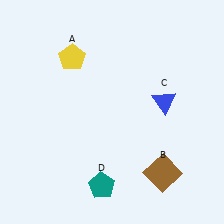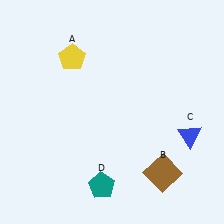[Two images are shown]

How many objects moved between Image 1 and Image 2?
1 object moved between the two images.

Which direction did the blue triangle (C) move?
The blue triangle (C) moved down.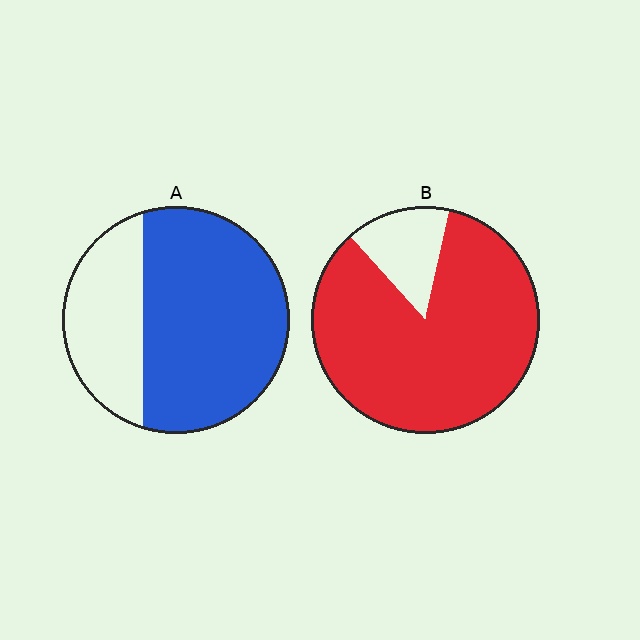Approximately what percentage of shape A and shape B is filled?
A is approximately 70% and B is approximately 85%.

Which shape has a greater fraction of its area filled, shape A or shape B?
Shape B.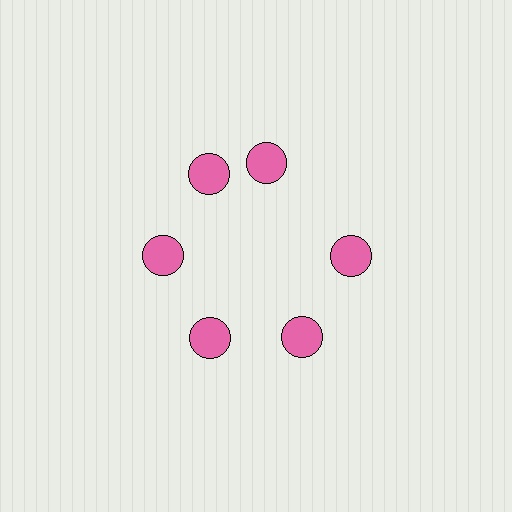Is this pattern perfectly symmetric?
No. The 6 pink circles are arranged in a ring, but one element near the 1 o'clock position is rotated out of alignment along the ring, breaking the 6-fold rotational symmetry.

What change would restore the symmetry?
The symmetry would be restored by rotating it back into even spacing with its neighbors so that all 6 circles sit at equal angles and equal distance from the center.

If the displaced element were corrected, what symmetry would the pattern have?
It would have 6-fold rotational symmetry — the pattern would map onto itself every 60 degrees.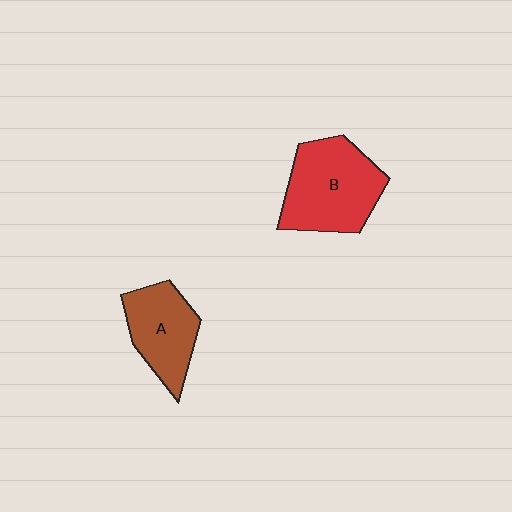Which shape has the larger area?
Shape B (red).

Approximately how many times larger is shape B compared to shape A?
Approximately 1.4 times.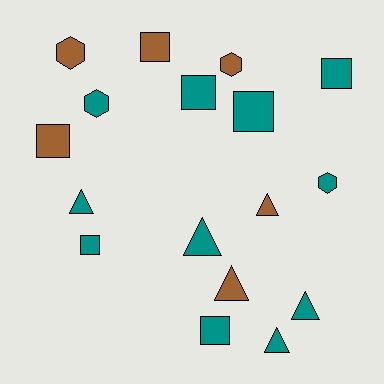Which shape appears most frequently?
Square, with 7 objects.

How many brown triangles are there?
There are 2 brown triangles.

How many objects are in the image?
There are 17 objects.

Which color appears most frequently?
Teal, with 11 objects.